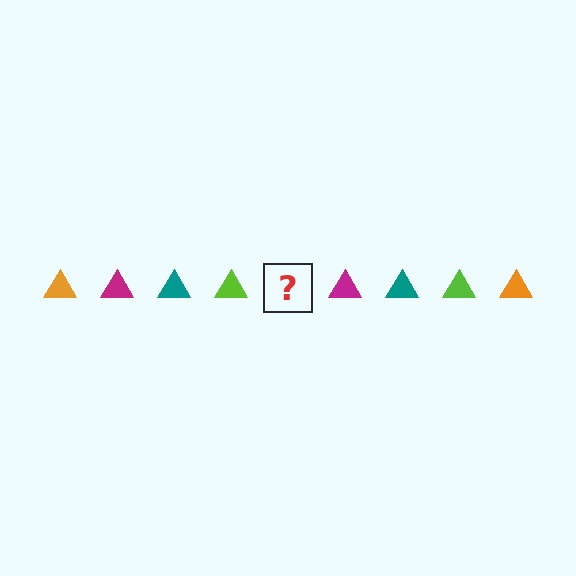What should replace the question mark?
The question mark should be replaced with an orange triangle.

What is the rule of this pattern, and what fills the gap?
The rule is that the pattern cycles through orange, magenta, teal, lime triangles. The gap should be filled with an orange triangle.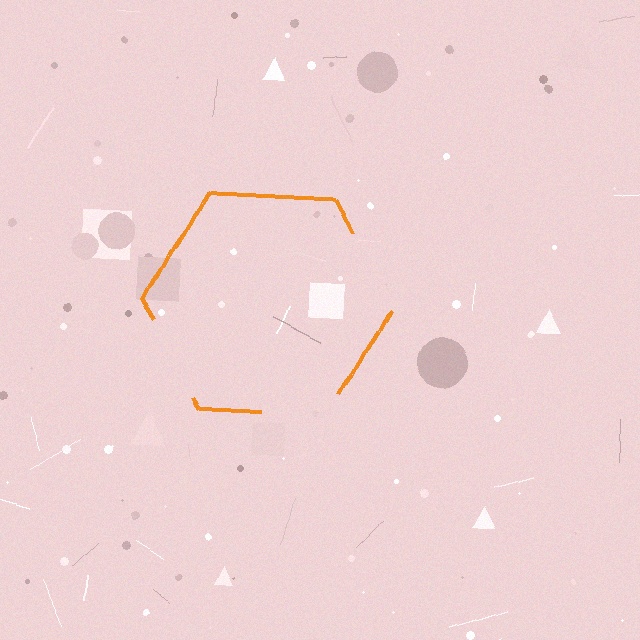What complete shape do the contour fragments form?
The contour fragments form a hexagon.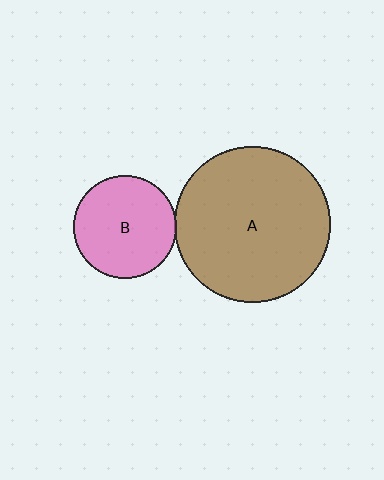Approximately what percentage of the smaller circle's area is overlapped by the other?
Approximately 5%.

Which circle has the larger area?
Circle A (brown).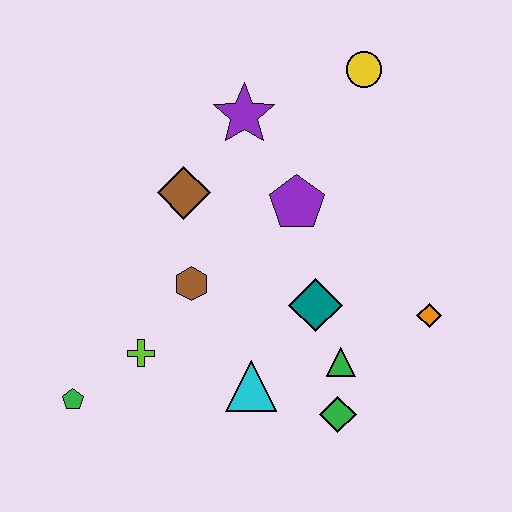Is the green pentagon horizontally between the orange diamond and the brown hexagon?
No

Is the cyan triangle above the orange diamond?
No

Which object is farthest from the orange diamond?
The green pentagon is farthest from the orange diamond.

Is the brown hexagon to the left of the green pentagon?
No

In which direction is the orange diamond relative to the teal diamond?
The orange diamond is to the right of the teal diamond.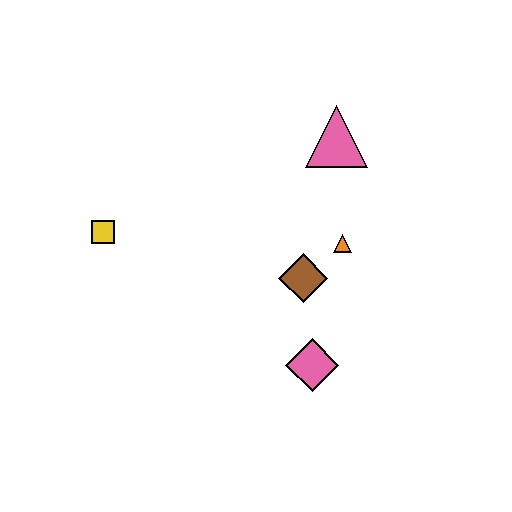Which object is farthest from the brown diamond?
The yellow square is farthest from the brown diamond.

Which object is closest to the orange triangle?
The brown diamond is closest to the orange triangle.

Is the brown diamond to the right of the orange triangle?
No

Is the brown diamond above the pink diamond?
Yes